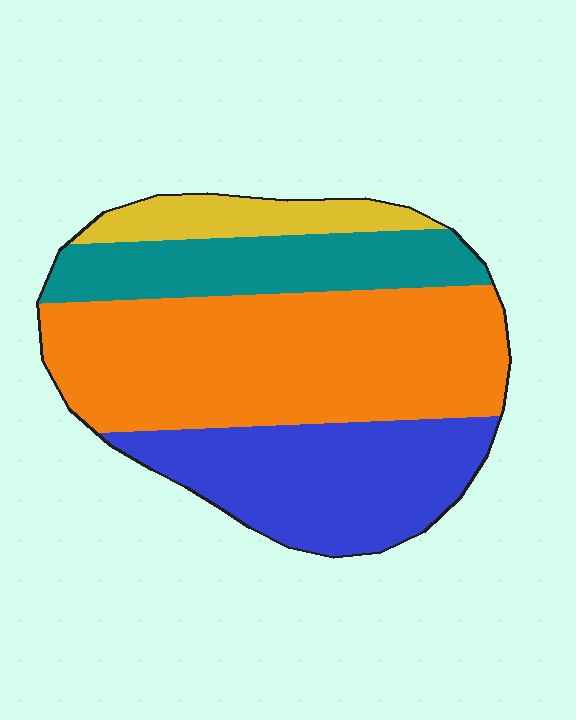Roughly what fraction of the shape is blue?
Blue takes up between a sixth and a third of the shape.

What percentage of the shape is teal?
Teal covers 19% of the shape.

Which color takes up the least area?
Yellow, at roughly 10%.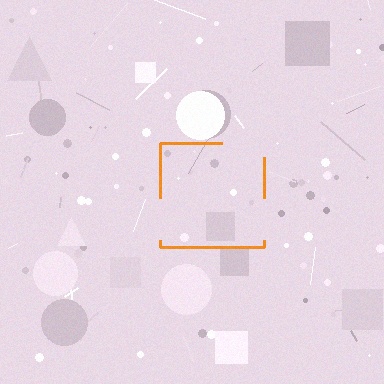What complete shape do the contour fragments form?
The contour fragments form a square.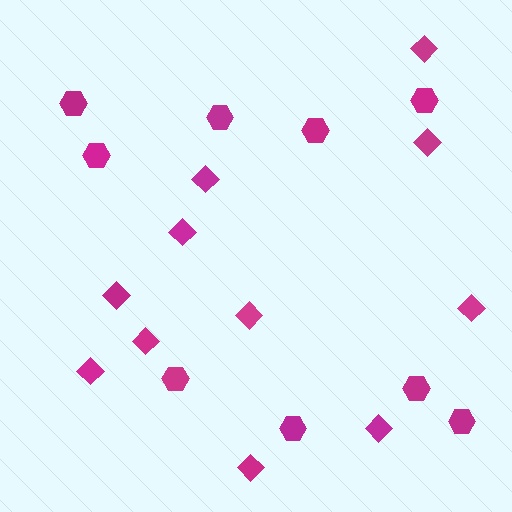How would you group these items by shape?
There are 2 groups: one group of diamonds (11) and one group of hexagons (9).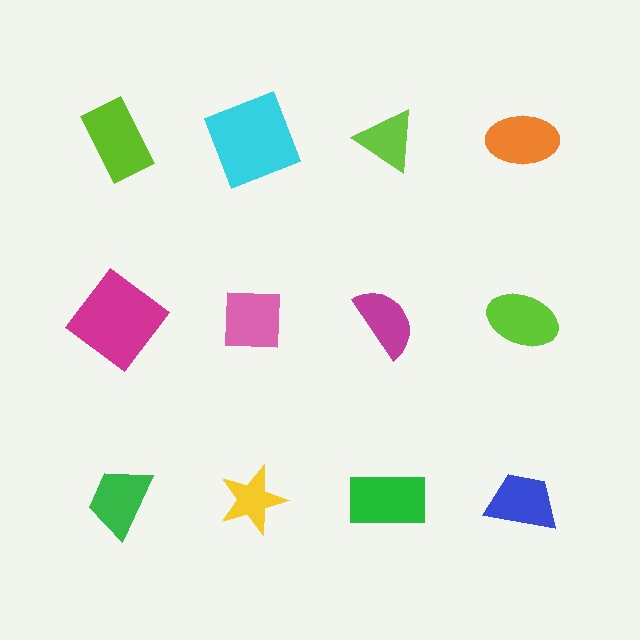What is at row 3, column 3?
A green rectangle.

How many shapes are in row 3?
4 shapes.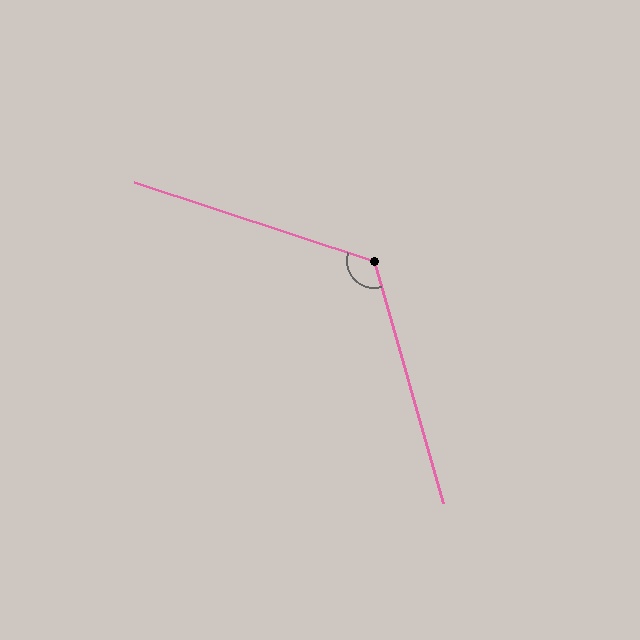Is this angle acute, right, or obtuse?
It is obtuse.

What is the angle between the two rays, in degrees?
Approximately 124 degrees.